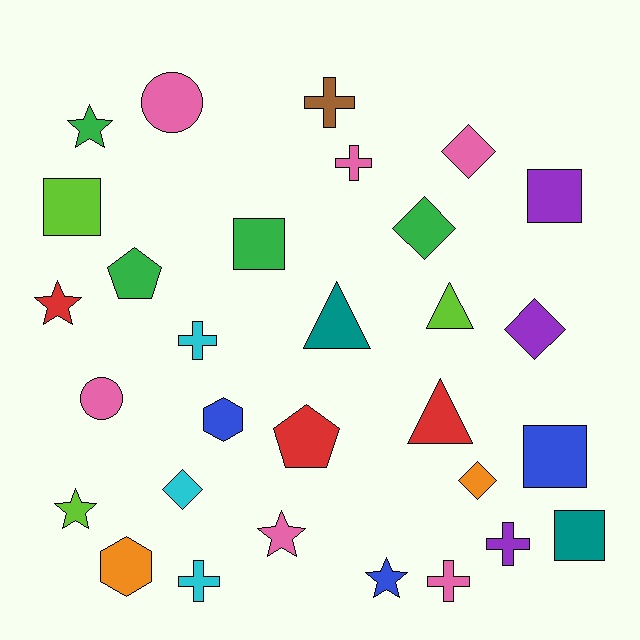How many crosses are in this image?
There are 6 crosses.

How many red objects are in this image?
There are 3 red objects.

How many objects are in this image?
There are 30 objects.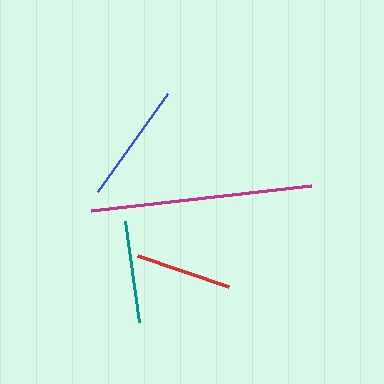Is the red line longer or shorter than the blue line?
The blue line is longer than the red line.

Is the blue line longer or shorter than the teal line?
The blue line is longer than the teal line.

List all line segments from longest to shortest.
From longest to shortest: magenta, blue, teal, red.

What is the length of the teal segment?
The teal segment is approximately 102 pixels long.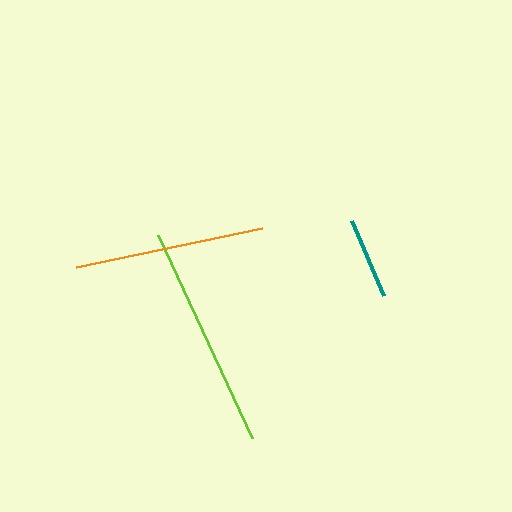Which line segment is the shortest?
The teal line is the shortest at approximately 82 pixels.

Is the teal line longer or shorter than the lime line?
The lime line is longer than the teal line.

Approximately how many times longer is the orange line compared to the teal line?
The orange line is approximately 2.3 times the length of the teal line.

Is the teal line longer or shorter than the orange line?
The orange line is longer than the teal line.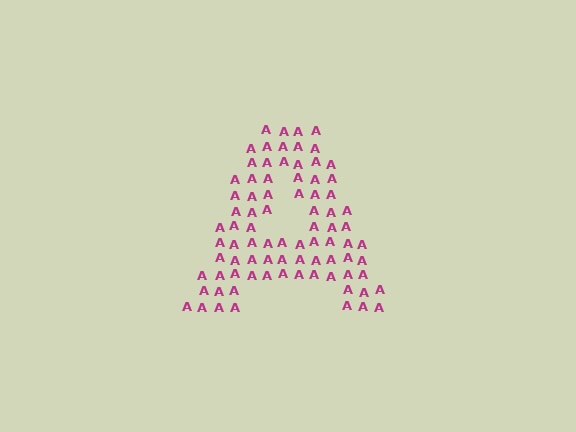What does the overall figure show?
The overall figure shows the letter A.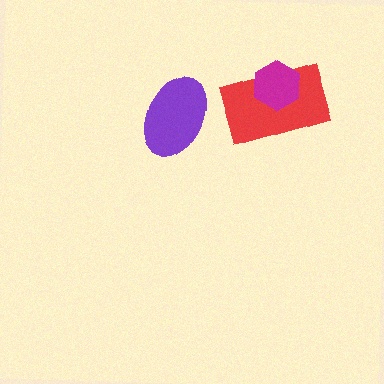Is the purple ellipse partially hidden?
No, no other shape covers it.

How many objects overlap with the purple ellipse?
0 objects overlap with the purple ellipse.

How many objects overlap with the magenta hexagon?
1 object overlaps with the magenta hexagon.